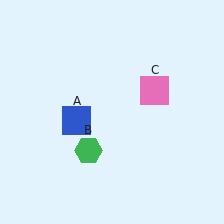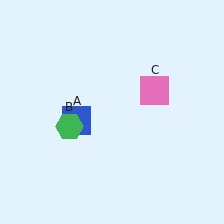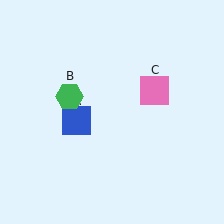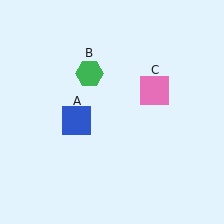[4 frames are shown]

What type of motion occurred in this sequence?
The green hexagon (object B) rotated clockwise around the center of the scene.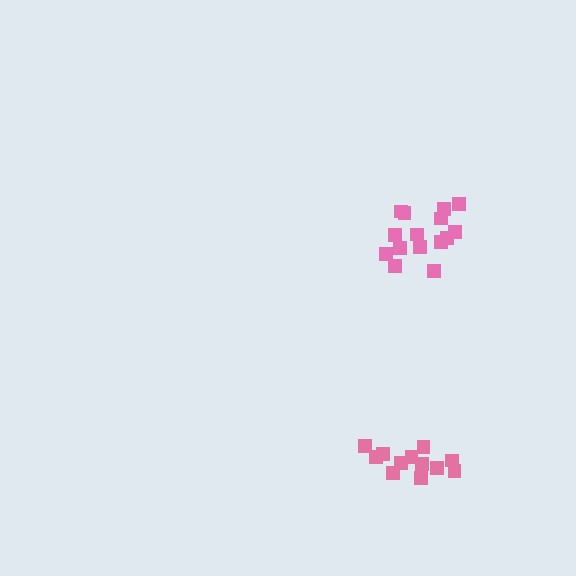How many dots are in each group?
Group 1: 12 dots, Group 2: 15 dots (27 total).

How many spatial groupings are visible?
There are 2 spatial groupings.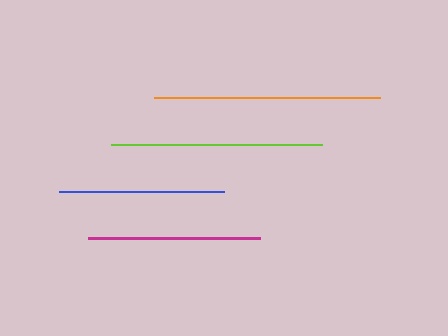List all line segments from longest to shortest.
From longest to shortest: orange, lime, magenta, blue.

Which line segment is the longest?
The orange line is the longest at approximately 226 pixels.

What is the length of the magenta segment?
The magenta segment is approximately 172 pixels long.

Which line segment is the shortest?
The blue line is the shortest at approximately 165 pixels.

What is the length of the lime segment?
The lime segment is approximately 212 pixels long.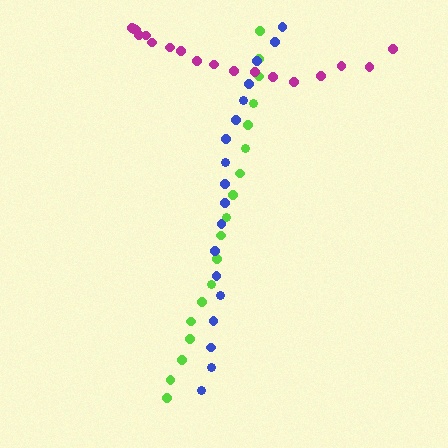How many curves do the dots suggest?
There are 3 distinct paths.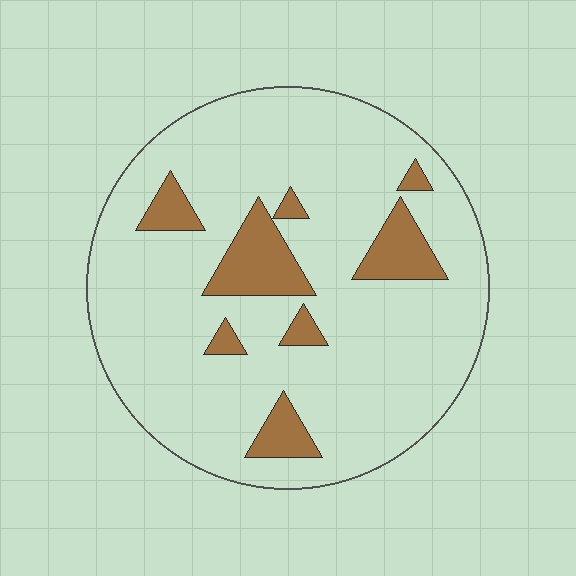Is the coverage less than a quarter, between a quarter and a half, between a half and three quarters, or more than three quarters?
Less than a quarter.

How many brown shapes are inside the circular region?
8.